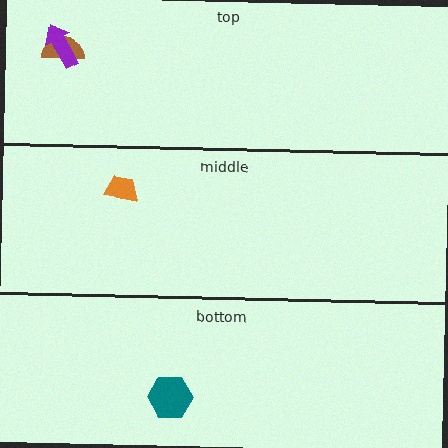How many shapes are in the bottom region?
1.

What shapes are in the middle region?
The orange trapezoid.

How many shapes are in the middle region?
1.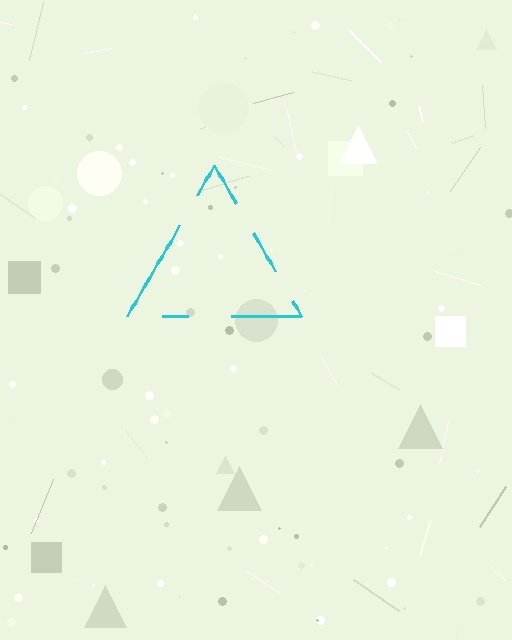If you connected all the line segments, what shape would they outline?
They would outline a triangle.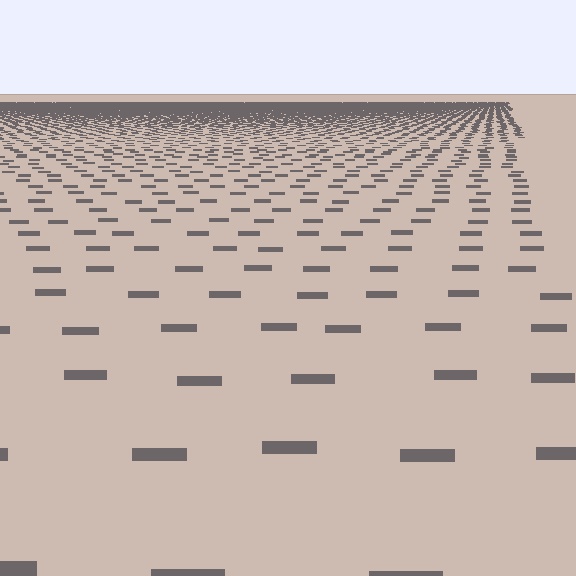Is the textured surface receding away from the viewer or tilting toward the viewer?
The surface is receding away from the viewer. Texture elements get smaller and denser toward the top.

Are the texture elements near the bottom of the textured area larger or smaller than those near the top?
Larger. Near the bottom, elements are closer to the viewer and appear at a bigger on-screen size.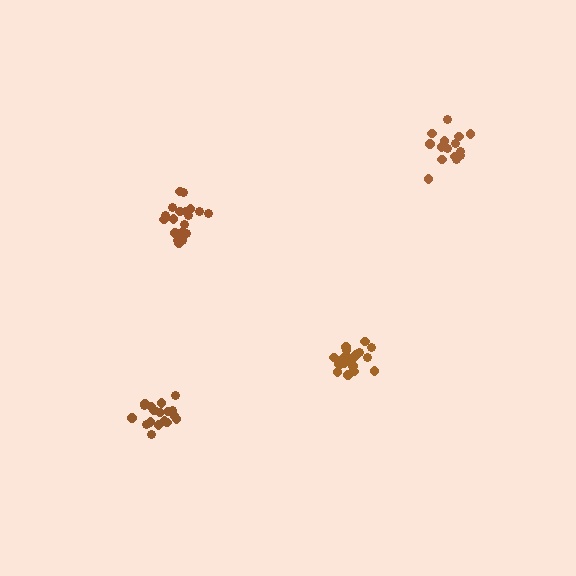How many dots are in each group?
Group 1: 20 dots, Group 2: 20 dots, Group 3: 15 dots, Group 4: 20 dots (75 total).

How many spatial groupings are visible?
There are 4 spatial groupings.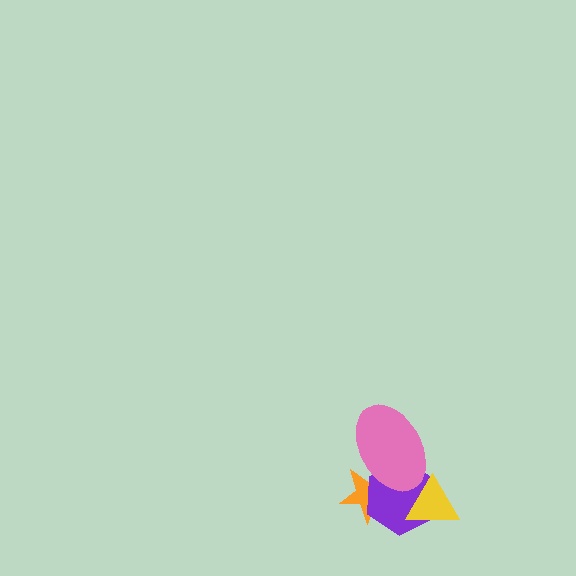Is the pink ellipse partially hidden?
No, no other shape covers it.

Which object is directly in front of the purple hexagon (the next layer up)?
The pink ellipse is directly in front of the purple hexagon.